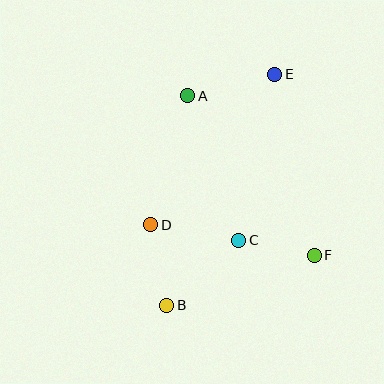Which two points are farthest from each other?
Points B and E are farthest from each other.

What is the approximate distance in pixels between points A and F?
The distance between A and F is approximately 204 pixels.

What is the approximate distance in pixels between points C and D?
The distance between C and D is approximately 89 pixels.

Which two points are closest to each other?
Points C and F are closest to each other.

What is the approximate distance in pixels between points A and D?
The distance between A and D is approximately 134 pixels.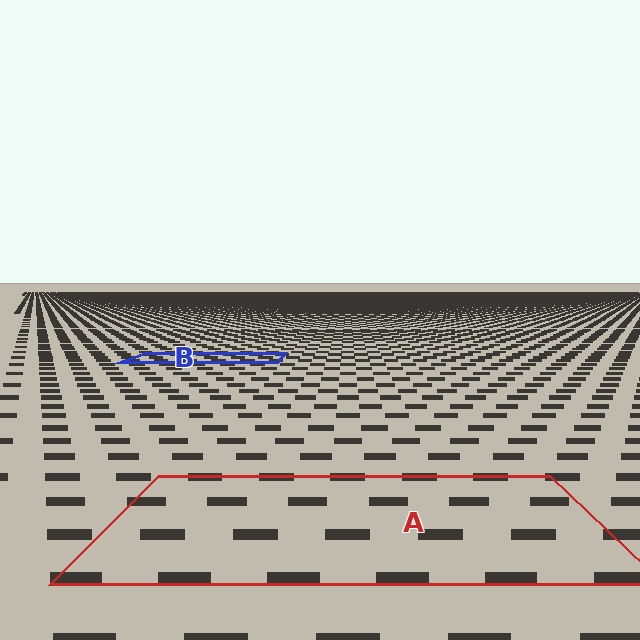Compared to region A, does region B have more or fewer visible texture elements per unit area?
Region B has more texture elements per unit area — they are packed more densely because it is farther away.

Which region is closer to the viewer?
Region A is closer. The texture elements there are larger and more spread out.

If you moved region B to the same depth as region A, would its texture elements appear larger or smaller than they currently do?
They would appear larger. At a closer depth, the same texture elements are projected at a bigger on-screen size.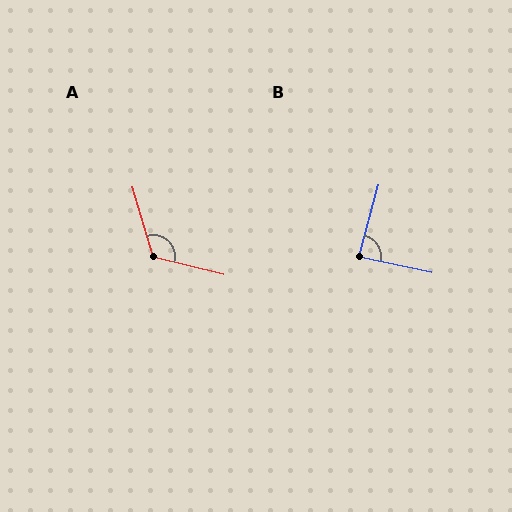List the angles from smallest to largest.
B (87°), A (120°).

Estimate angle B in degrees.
Approximately 87 degrees.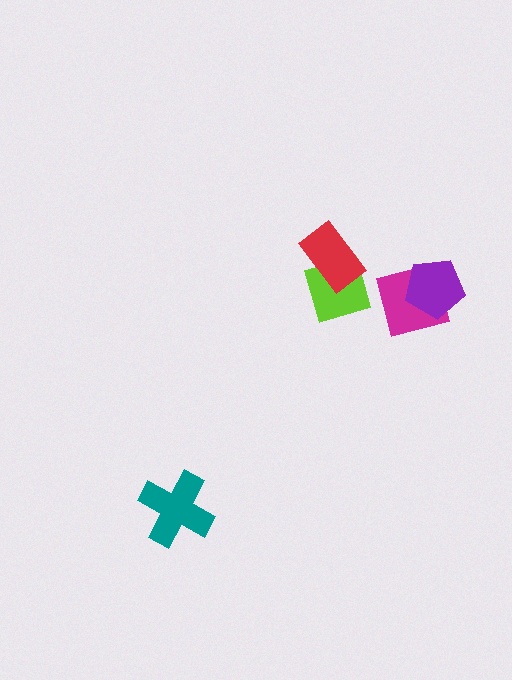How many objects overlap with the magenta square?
1 object overlaps with the magenta square.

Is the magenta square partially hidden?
Yes, it is partially covered by another shape.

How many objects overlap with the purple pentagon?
1 object overlaps with the purple pentagon.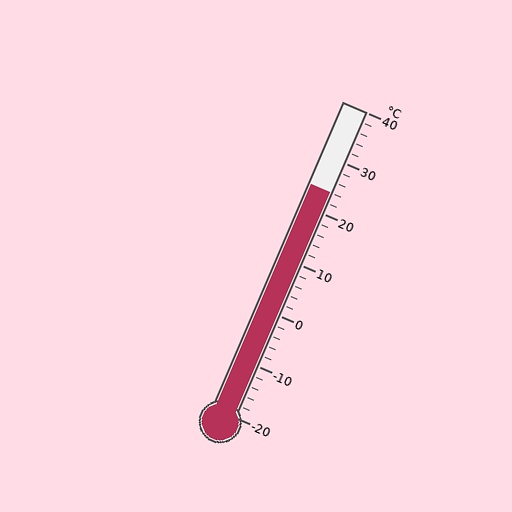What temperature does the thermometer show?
The thermometer shows approximately 24°C.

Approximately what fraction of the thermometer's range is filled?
The thermometer is filled to approximately 75% of its range.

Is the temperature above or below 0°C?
The temperature is above 0°C.